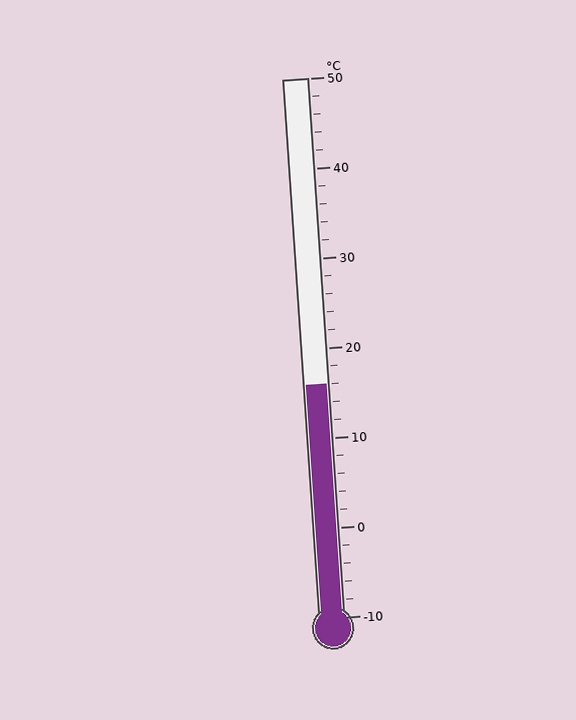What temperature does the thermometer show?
The thermometer shows approximately 16°C.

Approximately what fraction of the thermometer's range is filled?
The thermometer is filled to approximately 45% of its range.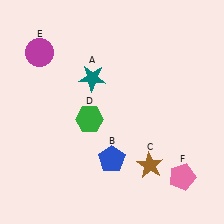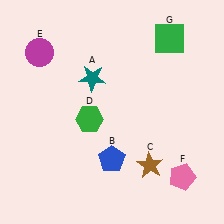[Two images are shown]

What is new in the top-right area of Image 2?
A green square (G) was added in the top-right area of Image 2.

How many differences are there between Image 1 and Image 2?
There is 1 difference between the two images.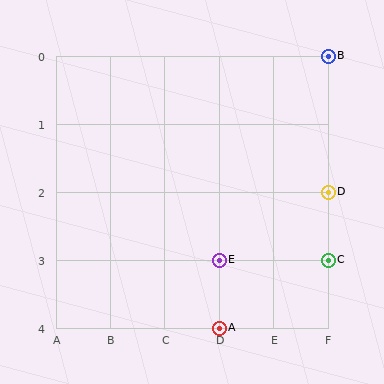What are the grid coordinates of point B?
Point B is at grid coordinates (F, 0).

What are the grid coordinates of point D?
Point D is at grid coordinates (F, 2).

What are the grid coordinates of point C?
Point C is at grid coordinates (F, 3).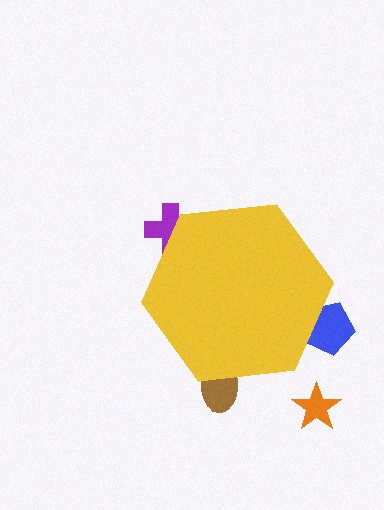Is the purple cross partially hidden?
Yes, the purple cross is partially hidden behind the yellow hexagon.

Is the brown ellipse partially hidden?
Yes, the brown ellipse is partially hidden behind the yellow hexagon.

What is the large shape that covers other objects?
A yellow hexagon.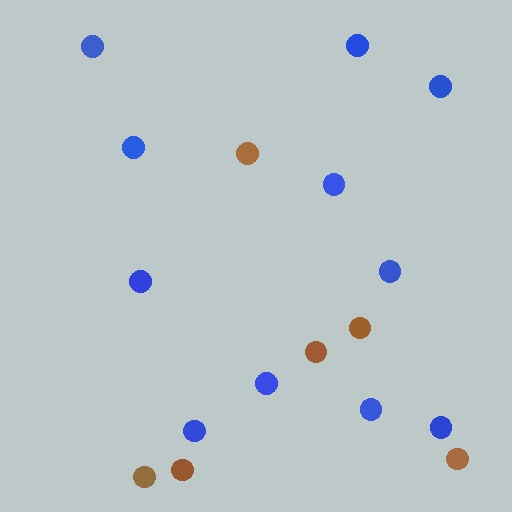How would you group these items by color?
There are 2 groups: one group of brown circles (6) and one group of blue circles (11).